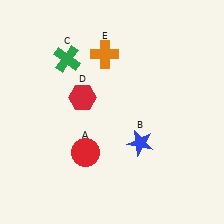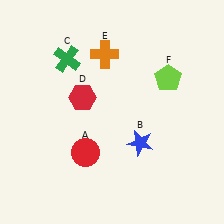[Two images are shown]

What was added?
A lime pentagon (F) was added in Image 2.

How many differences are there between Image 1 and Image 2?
There is 1 difference between the two images.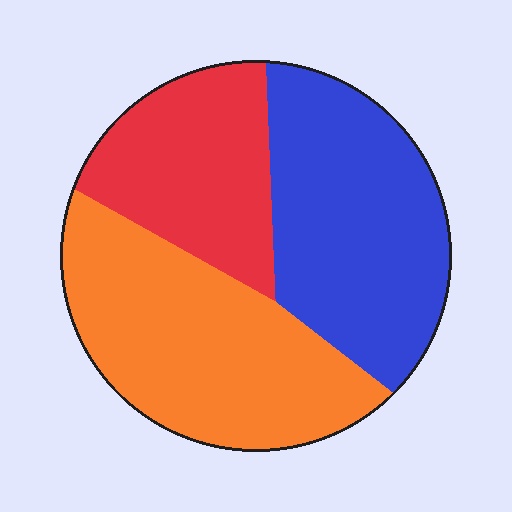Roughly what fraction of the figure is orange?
Orange covers roughly 40% of the figure.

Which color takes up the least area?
Red, at roughly 25%.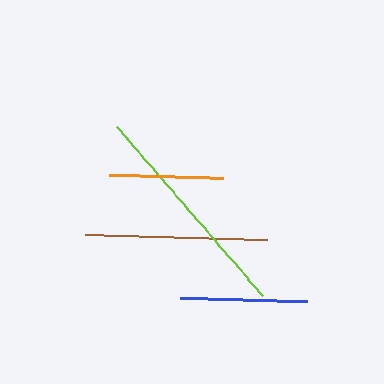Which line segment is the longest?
The lime line is the longest at approximately 224 pixels.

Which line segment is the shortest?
The orange line is the shortest at approximately 114 pixels.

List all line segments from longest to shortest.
From longest to shortest: lime, brown, blue, orange.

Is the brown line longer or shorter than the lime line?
The lime line is longer than the brown line.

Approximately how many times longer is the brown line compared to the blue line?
The brown line is approximately 1.4 times the length of the blue line.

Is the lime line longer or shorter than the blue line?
The lime line is longer than the blue line.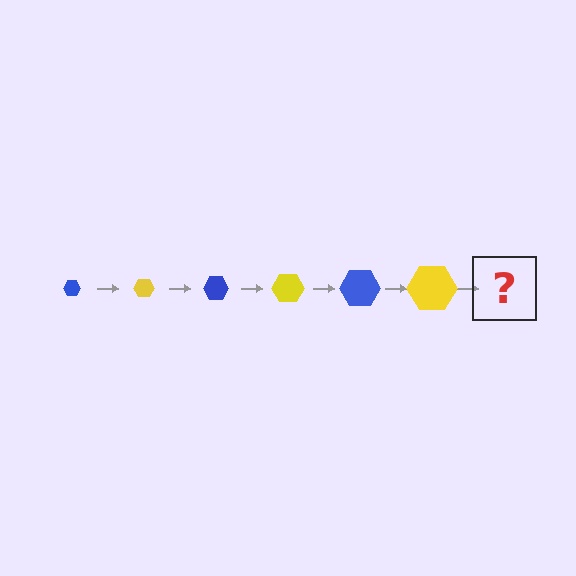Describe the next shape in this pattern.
It should be a blue hexagon, larger than the previous one.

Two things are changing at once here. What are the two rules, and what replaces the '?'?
The two rules are that the hexagon grows larger each step and the color cycles through blue and yellow. The '?' should be a blue hexagon, larger than the previous one.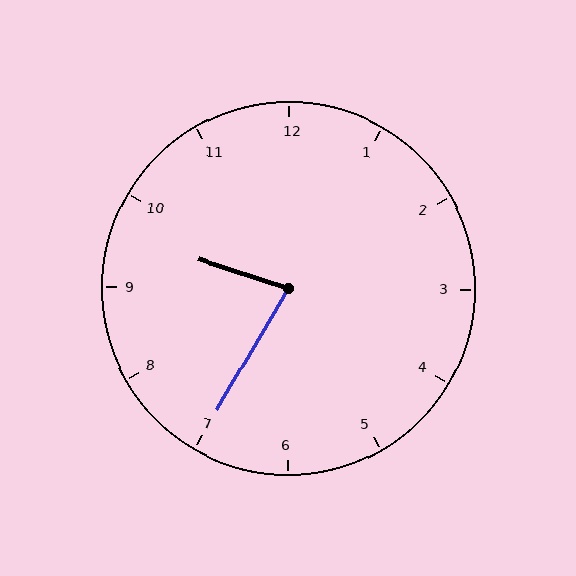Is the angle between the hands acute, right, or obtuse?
It is acute.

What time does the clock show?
9:35.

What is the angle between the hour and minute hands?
Approximately 78 degrees.